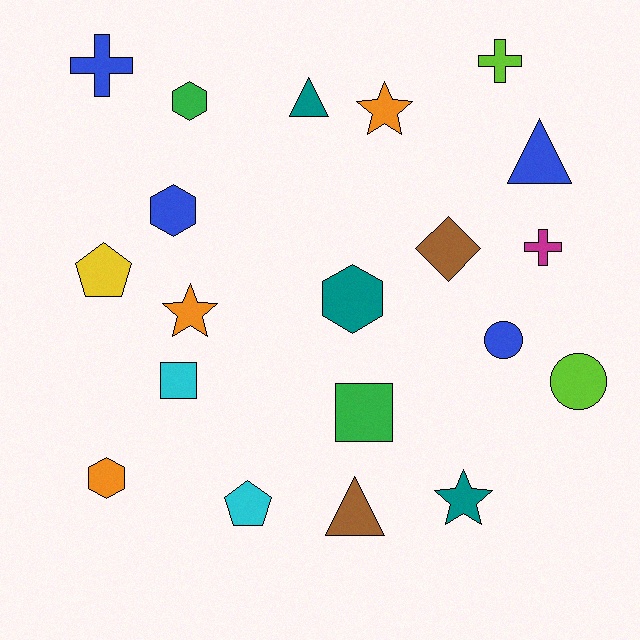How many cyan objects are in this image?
There are 2 cyan objects.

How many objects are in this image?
There are 20 objects.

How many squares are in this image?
There are 2 squares.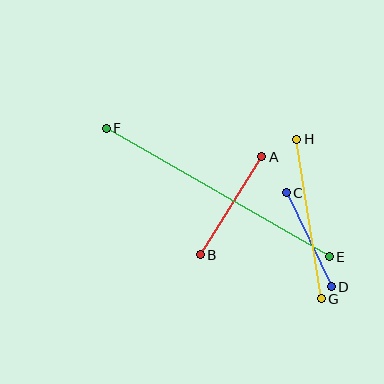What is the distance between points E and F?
The distance is approximately 258 pixels.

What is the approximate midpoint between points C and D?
The midpoint is at approximately (309, 240) pixels.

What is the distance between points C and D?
The distance is approximately 104 pixels.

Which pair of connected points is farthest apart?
Points E and F are farthest apart.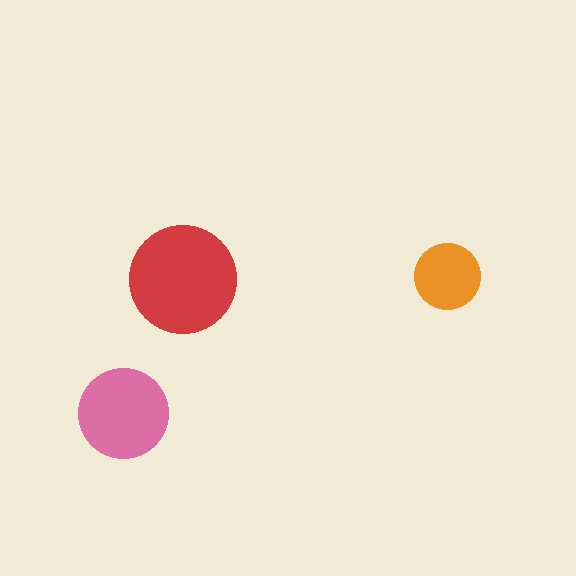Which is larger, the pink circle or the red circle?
The red one.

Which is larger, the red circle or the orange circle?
The red one.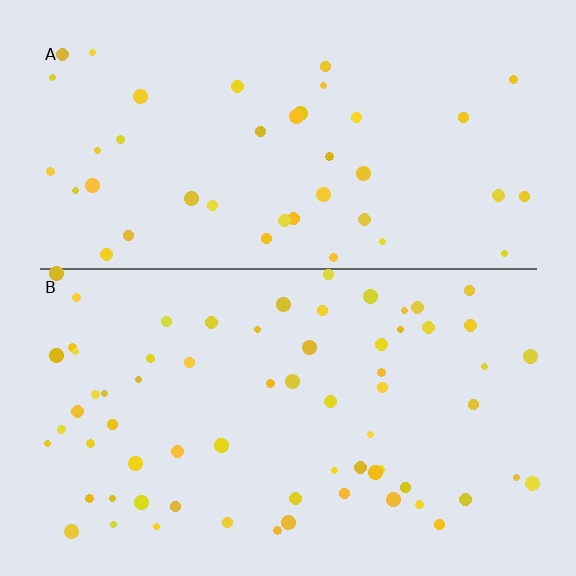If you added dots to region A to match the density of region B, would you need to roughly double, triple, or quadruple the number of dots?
Approximately double.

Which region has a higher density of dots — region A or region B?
B (the bottom).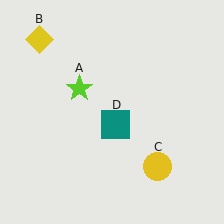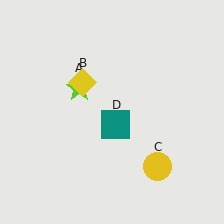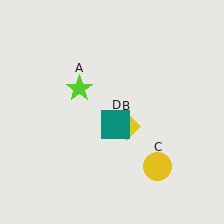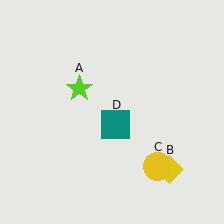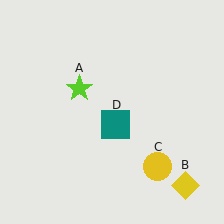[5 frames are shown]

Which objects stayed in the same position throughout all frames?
Lime star (object A) and yellow circle (object C) and teal square (object D) remained stationary.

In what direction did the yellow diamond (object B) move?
The yellow diamond (object B) moved down and to the right.